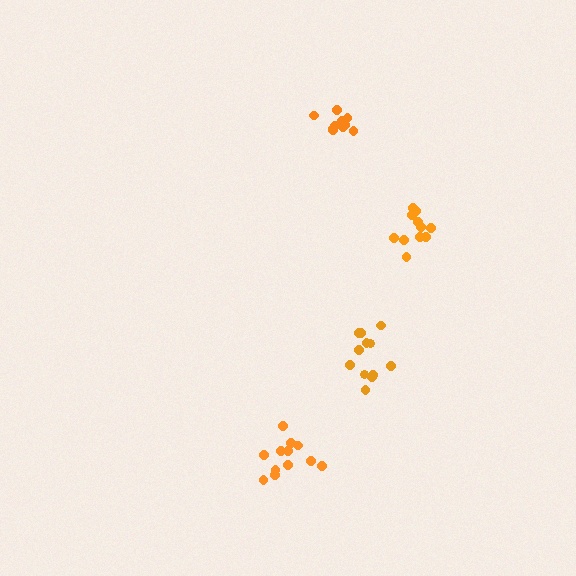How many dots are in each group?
Group 1: 12 dots, Group 2: 12 dots, Group 3: 10 dots, Group 4: 11 dots (45 total).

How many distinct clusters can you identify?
There are 4 distinct clusters.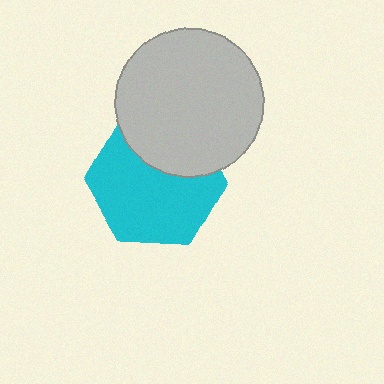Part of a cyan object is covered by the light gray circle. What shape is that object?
It is a hexagon.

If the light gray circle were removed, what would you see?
You would see the complete cyan hexagon.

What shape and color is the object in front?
The object in front is a light gray circle.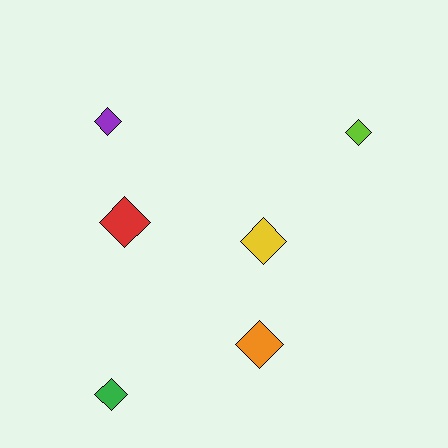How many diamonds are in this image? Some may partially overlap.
There are 6 diamonds.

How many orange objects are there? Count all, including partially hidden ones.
There is 1 orange object.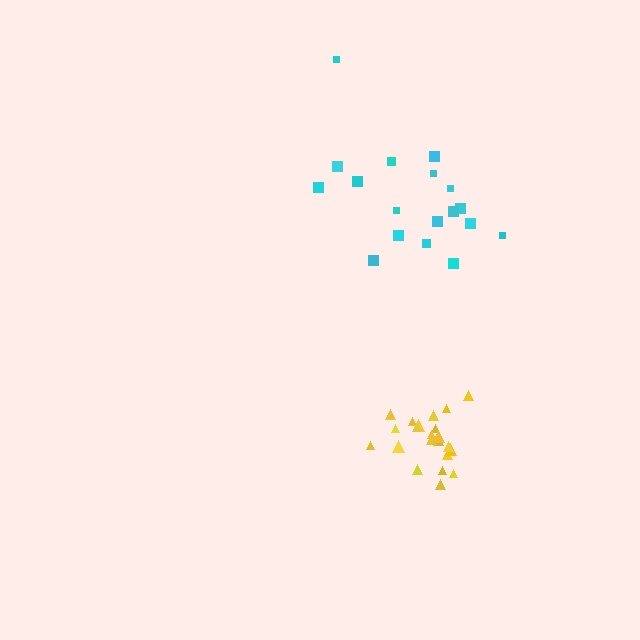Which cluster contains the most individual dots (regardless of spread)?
Yellow (23).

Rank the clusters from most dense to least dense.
yellow, cyan.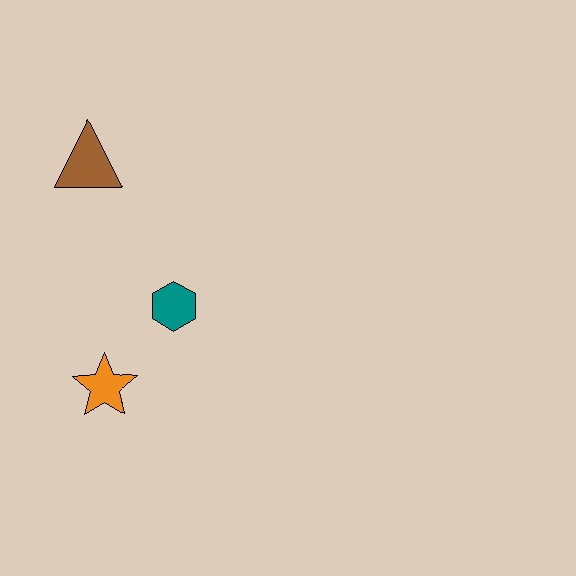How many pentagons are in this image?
There are no pentagons.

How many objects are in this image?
There are 3 objects.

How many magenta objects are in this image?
There are no magenta objects.